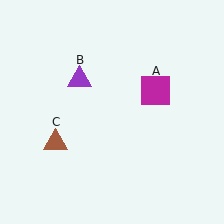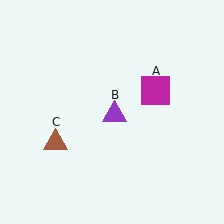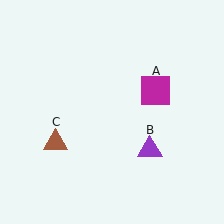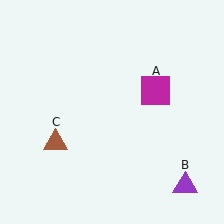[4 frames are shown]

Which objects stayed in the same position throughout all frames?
Magenta square (object A) and brown triangle (object C) remained stationary.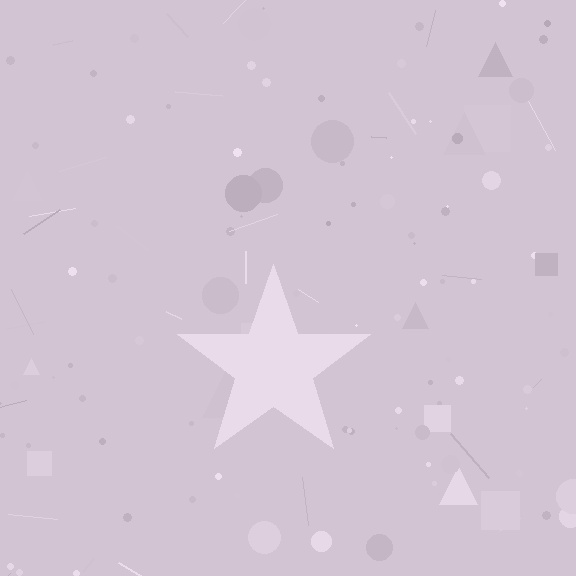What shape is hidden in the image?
A star is hidden in the image.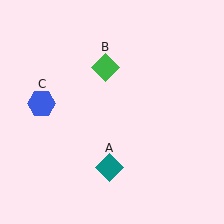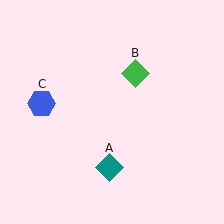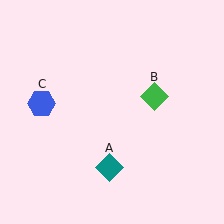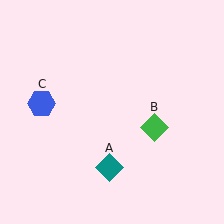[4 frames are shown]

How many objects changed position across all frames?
1 object changed position: green diamond (object B).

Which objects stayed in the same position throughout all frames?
Teal diamond (object A) and blue hexagon (object C) remained stationary.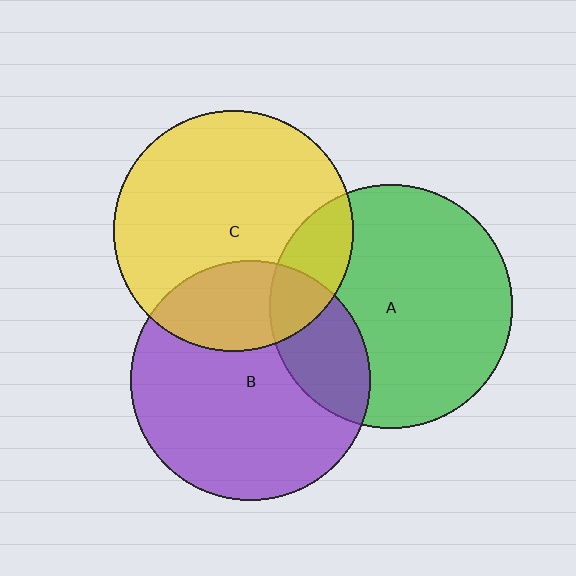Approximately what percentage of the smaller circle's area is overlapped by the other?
Approximately 15%.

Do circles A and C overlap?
Yes.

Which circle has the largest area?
Circle A (green).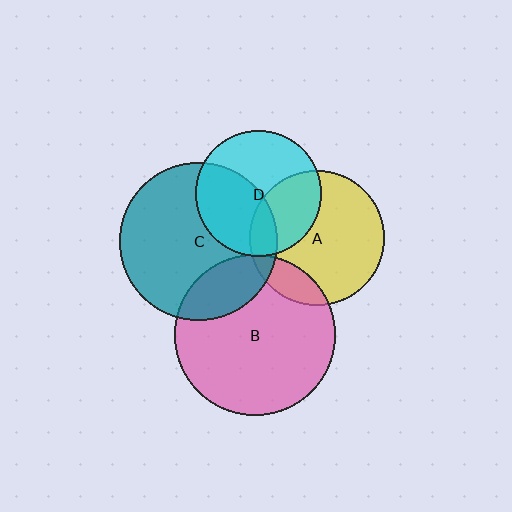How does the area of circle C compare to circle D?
Approximately 1.6 times.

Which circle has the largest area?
Circle B (pink).